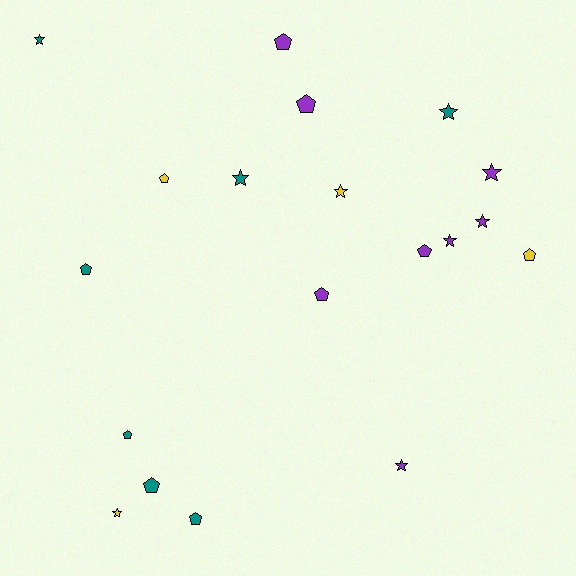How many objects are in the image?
There are 19 objects.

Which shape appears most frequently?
Pentagon, with 10 objects.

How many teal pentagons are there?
There are 4 teal pentagons.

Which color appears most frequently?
Purple, with 8 objects.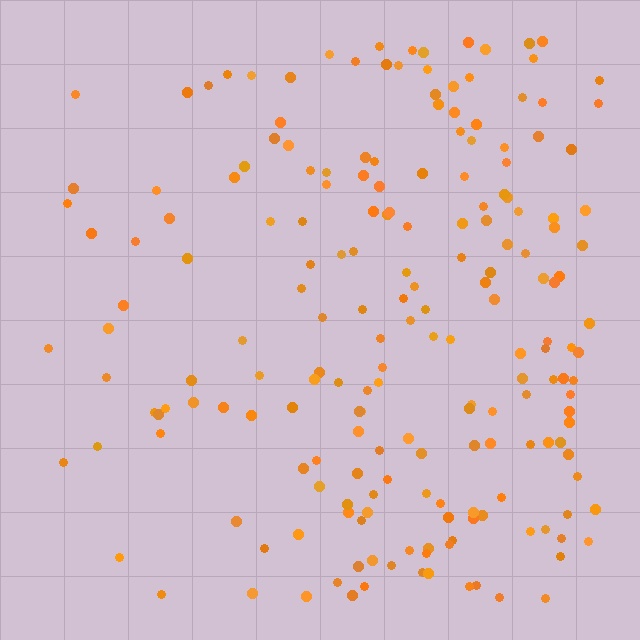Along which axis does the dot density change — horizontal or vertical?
Horizontal.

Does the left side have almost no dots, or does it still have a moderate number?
Still a moderate number, just noticeably fewer than the right.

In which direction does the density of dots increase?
From left to right, with the right side densest.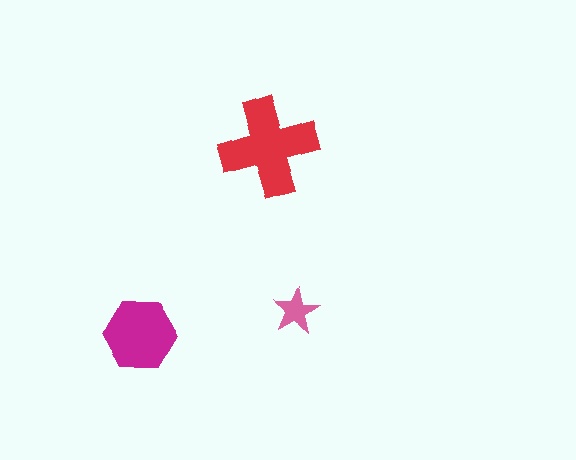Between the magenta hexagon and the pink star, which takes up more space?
The magenta hexagon.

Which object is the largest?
The red cross.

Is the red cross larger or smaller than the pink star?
Larger.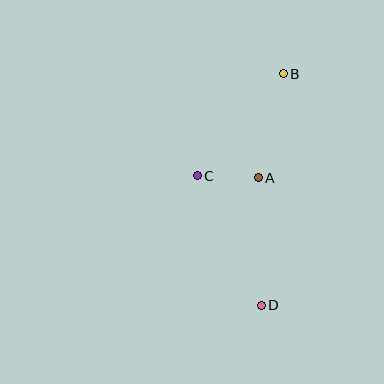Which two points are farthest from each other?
Points B and D are farthest from each other.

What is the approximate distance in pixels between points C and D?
The distance between C and D is approximately 144 pixels.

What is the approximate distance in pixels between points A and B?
The distance between A and B is approximately 107 pixels.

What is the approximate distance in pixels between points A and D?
The distance between A and D is approximately 127 pixels.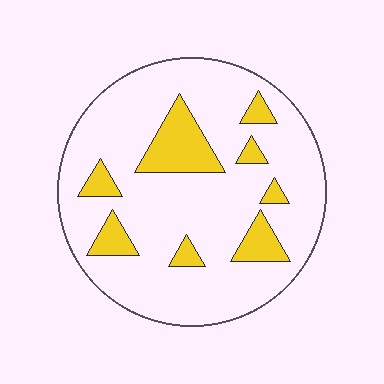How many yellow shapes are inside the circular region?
8.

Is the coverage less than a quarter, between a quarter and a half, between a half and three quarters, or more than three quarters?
Less than a quarter.